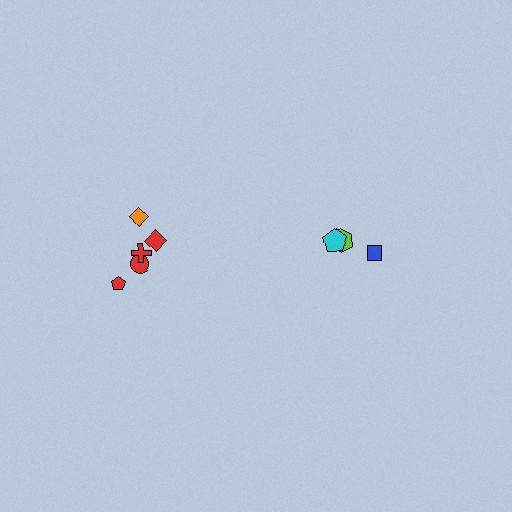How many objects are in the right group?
There are 3 objects.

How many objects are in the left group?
There are 5 objects.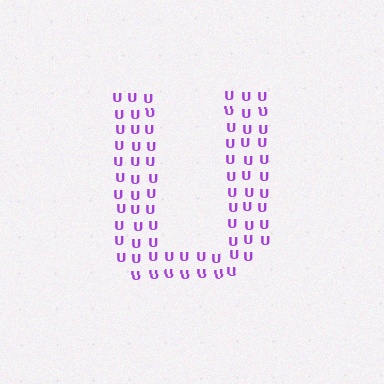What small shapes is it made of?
It is made of small letter U's.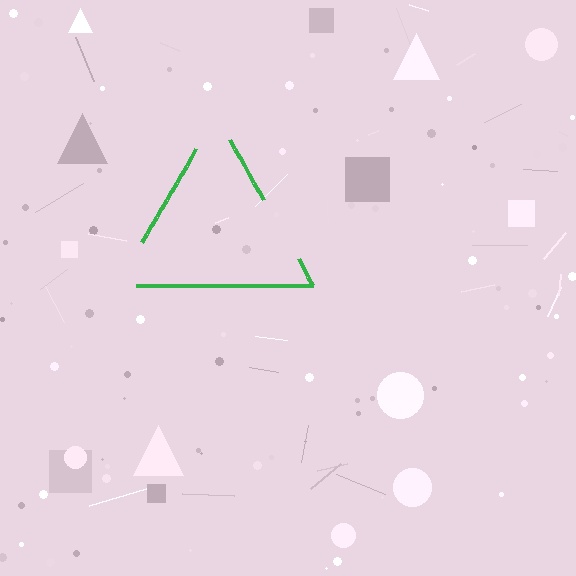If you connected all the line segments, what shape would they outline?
They would outline a triangle.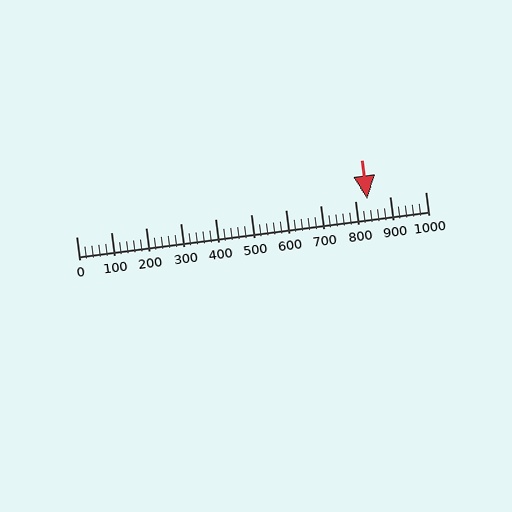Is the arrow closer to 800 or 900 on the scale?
The arrow is closer to 800.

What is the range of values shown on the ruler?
The ruler shows values from 0 to 1000.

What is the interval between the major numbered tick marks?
The major tick marks are spaced 100 units apart.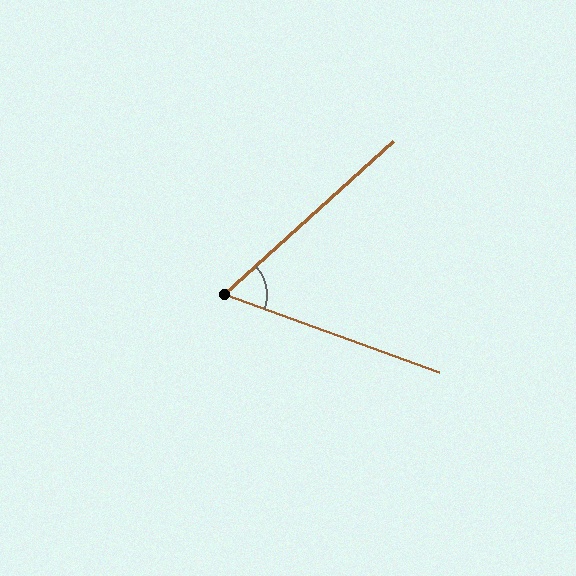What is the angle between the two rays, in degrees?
Approximately 62 degrees.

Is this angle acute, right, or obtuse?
It is acute.